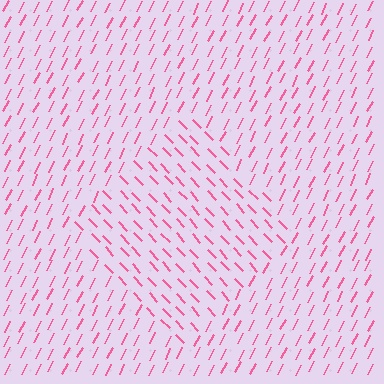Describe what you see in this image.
The image is filled with small pink line segments. A diamond region in the image has lines oriented differently from the surrounding lines, creating a visible texture boundary.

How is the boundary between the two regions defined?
The boundary is defined purely by a change in line orientation (approximately 70 degrees difference). All lines are the same color and thickness.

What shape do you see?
I see a diamond.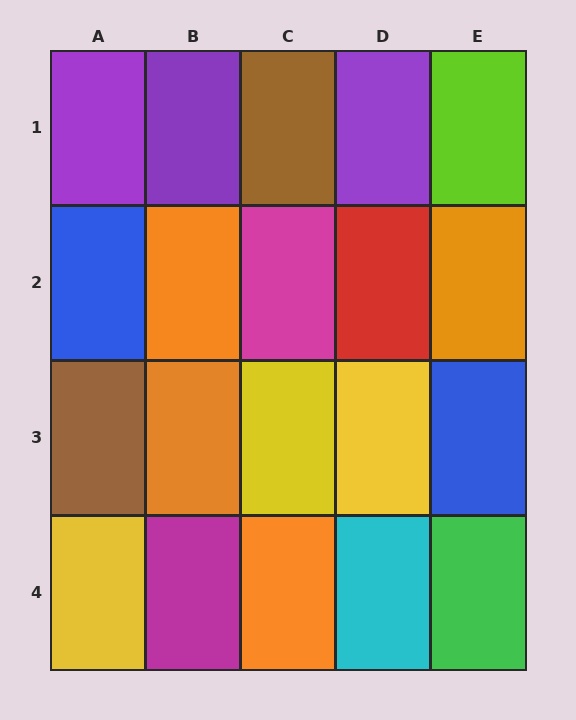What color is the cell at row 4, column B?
Magenta.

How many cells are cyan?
1 cell is cyan.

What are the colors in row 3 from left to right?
Brown, orange, yellow, yellow, blue.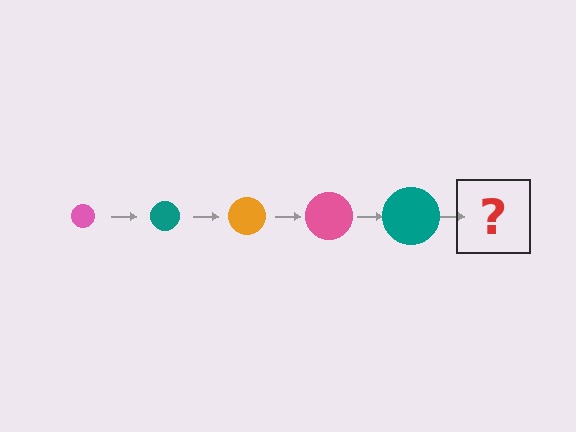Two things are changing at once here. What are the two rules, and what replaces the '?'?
The two rules are that the circle grows larger each step and the color cycles through pink, teal, and orange. The '?' should be an orange circle, larger than the previous one.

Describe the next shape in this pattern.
It should be an orange circle, larger than the previous one.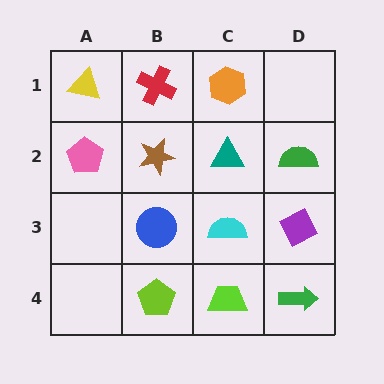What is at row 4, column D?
A green arrow.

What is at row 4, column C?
A lime trapezoid.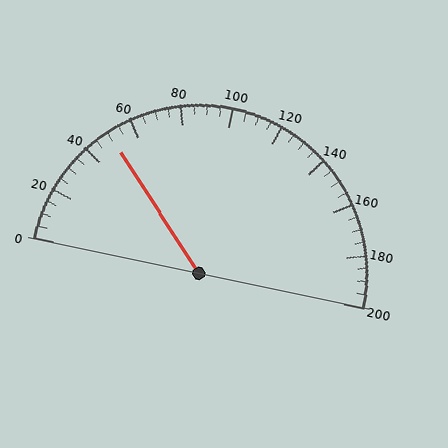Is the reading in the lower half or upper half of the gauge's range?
The reading is in the lower half of the range (0 to 200).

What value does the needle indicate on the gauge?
The needle indicates approximately 50.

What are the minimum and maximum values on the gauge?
The gauge ranges from 0 to 200.